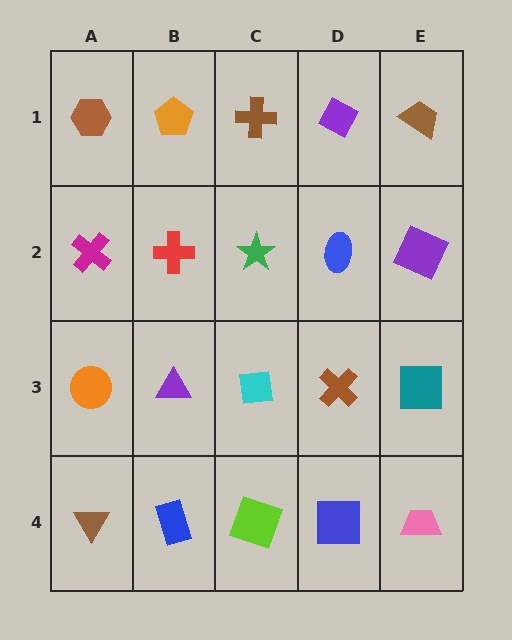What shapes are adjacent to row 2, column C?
A brown cross (row 1, column C), a cyan square (row 3, column C), a red cross (row 2, column B), a blue ellipse (row 2, column D).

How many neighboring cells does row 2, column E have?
3.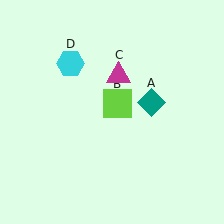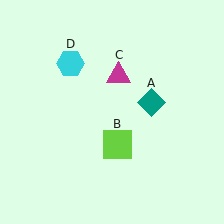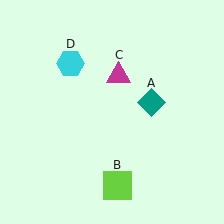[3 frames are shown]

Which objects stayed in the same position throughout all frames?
Teal diamond (object A) and magenta triangle (object C) and cyan hexagon (object D) remained stationary.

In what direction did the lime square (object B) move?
The lime square (object B) moved down.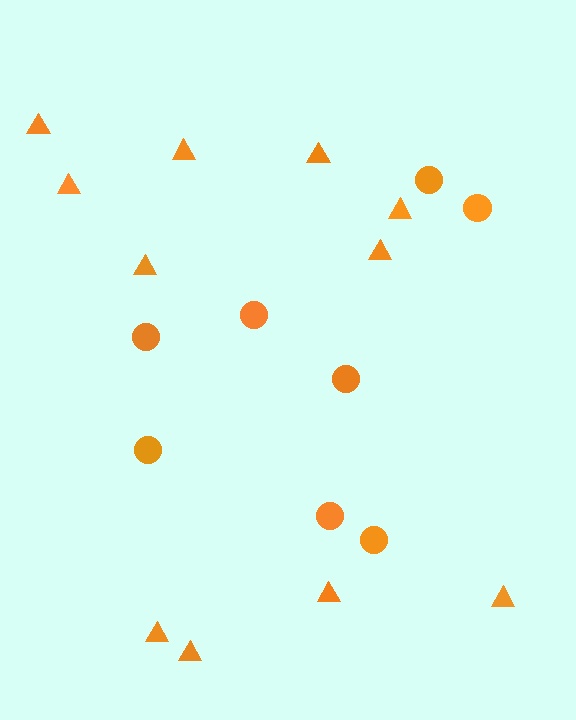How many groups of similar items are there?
There are 2 groups: one group of circles (8) and one group of triangles (11).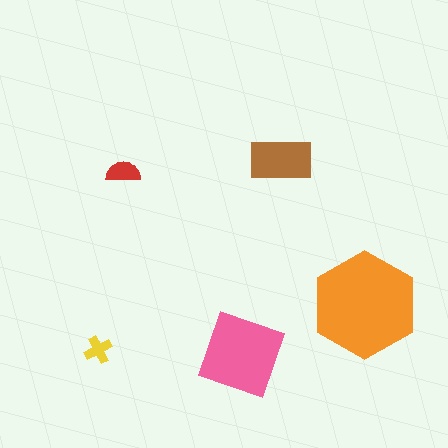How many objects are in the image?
There are 5 objects in the image.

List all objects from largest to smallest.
The orange hexagon, the pink square, the brown rectangle, the red semicircle, the yellow cross.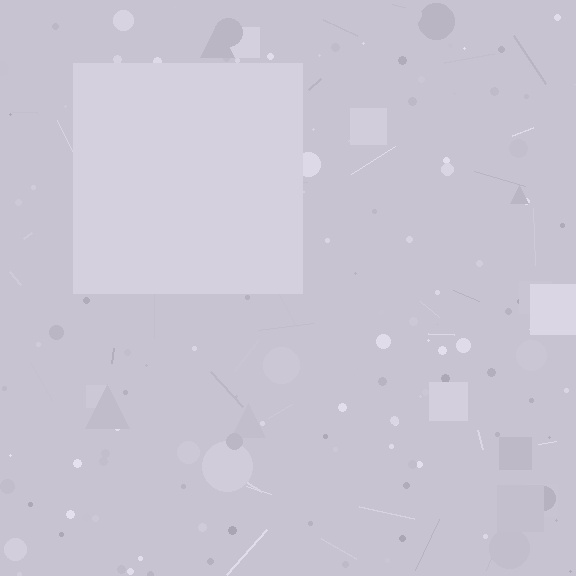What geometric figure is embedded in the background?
A square is embedded in the background.